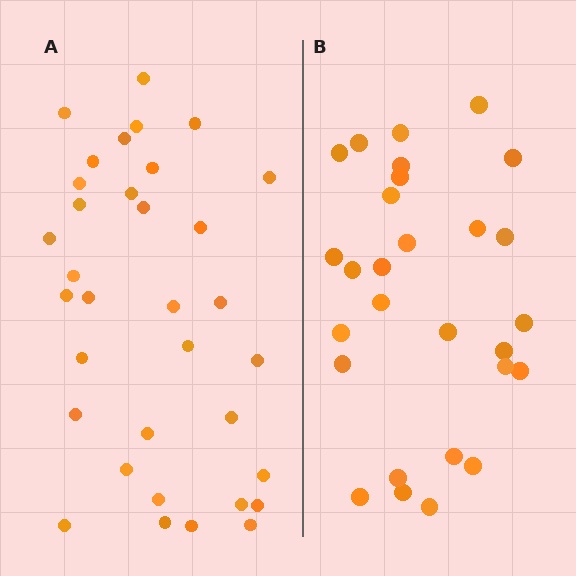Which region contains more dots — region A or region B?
Region A (the left region) has more dots.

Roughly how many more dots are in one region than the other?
Region A has about 6 more dots than region B.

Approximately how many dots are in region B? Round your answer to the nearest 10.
About 30 dots. (The exact count is 28, which rounds to 30.)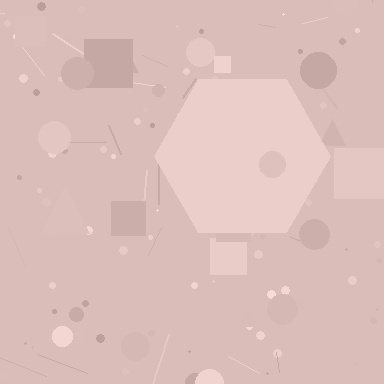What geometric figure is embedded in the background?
A hexagon is embedded in the background.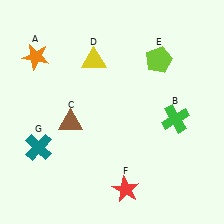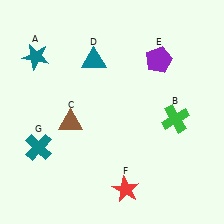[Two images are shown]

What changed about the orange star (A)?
In Image 1, A is orange. In Image 2, it changed to teal.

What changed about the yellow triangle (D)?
In Image 1, D is yellow. In Image 2, it changed to teal.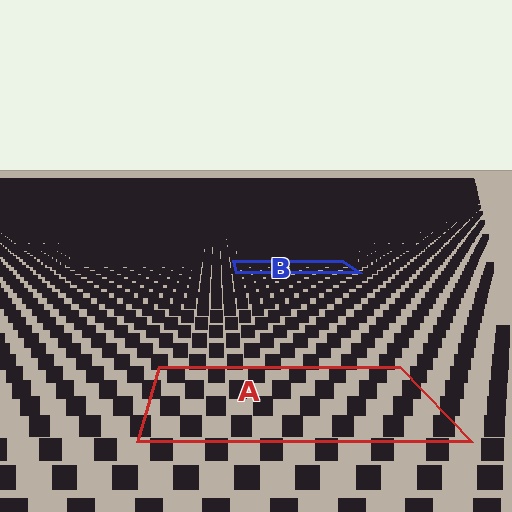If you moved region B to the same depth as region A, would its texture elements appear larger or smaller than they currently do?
They would appear larger. At a closer depth, the same texture elements are projected at a bigger on-screen size.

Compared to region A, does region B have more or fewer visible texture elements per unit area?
Region B has more texture elements per unit area — they are packed more densely because it is farther away.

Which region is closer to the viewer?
Region A is closer. The texture elements there are larger and more spread out.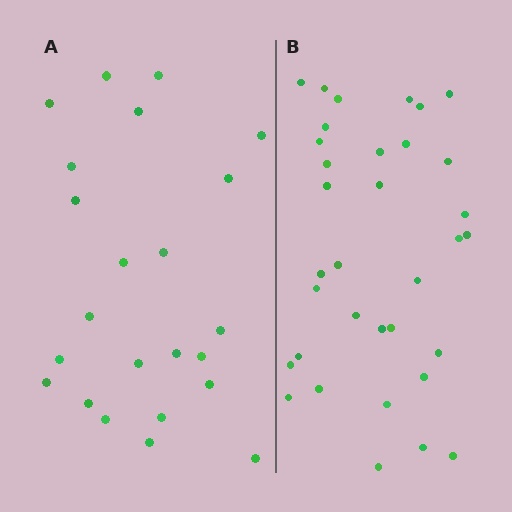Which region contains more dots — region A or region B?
Region B (the right region) has more dots.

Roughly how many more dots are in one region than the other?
Region B has roughly 12 or so more dots than region A.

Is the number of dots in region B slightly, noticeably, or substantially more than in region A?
Region B has substantially more. The ratio is roughly 1.5 to 1.